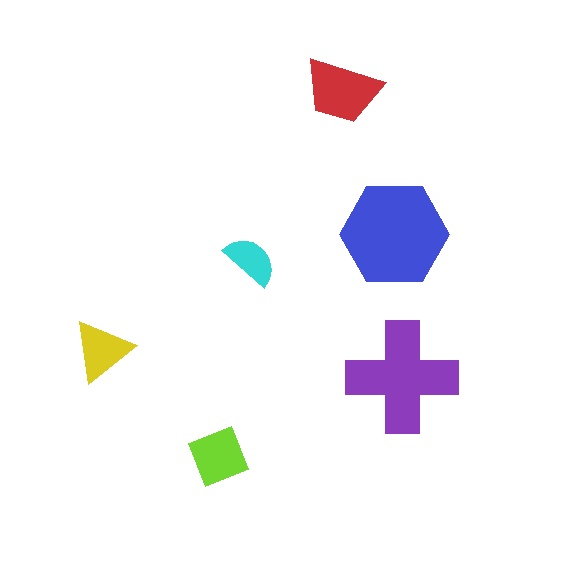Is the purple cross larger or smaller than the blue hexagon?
Smaller.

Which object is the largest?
The blue hexagon.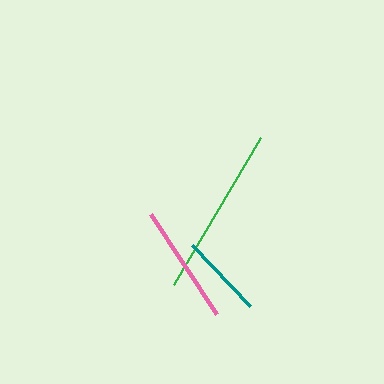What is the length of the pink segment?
The pink segment is approximately 119 pixels long.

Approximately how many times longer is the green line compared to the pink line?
The green line is approximately 1.4 times the length of the pink line.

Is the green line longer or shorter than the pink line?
The green line is longer than the pink line.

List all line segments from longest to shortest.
From longest to shortest: green, pink, teal.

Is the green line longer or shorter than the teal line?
The green line is longer than the teal line.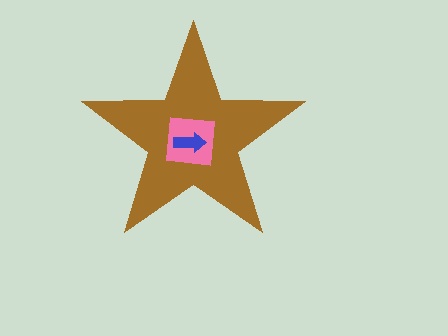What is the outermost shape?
The brown star.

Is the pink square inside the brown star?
Yes.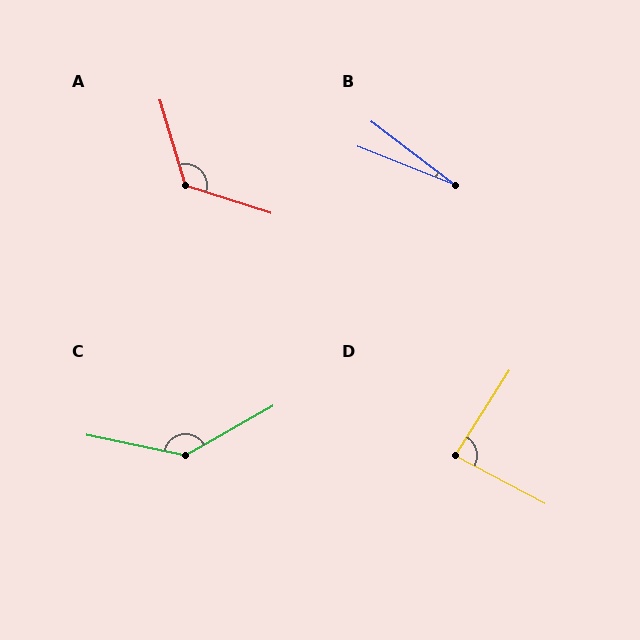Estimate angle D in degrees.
Approximately 85 degrees.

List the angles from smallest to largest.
B (16°), D (85°), A (124°), C (139°).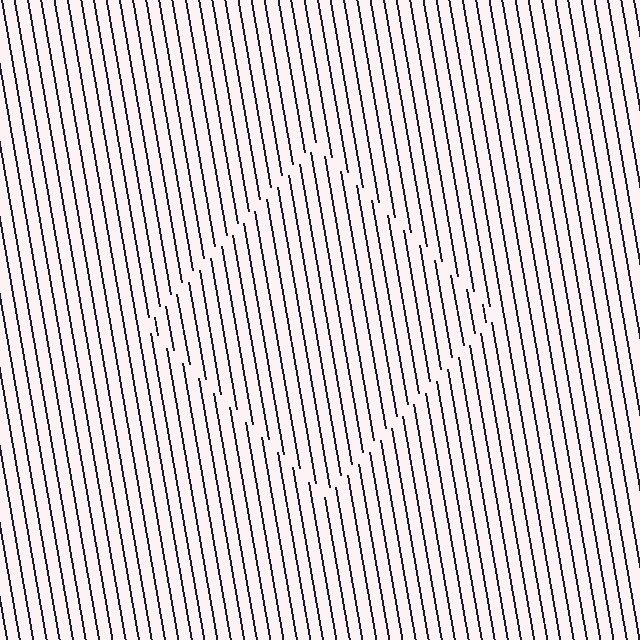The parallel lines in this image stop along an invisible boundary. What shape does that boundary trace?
An illusory square. The interior of the shape contains the same grating, shifted by half a period — the contour is defined by the phase discontinuity where line-ends from the inner and outer gratings abut.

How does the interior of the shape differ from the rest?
The interior of the shape contains the same grating, shifted by half a period — the contour is defined by the phase discontinuity where line-ends from the inner and outer gratings abut.